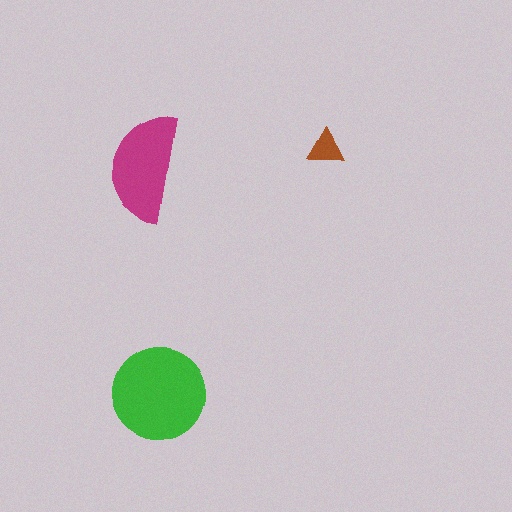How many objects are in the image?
There are 3 objects in the image.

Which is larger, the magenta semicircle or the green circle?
The green circle.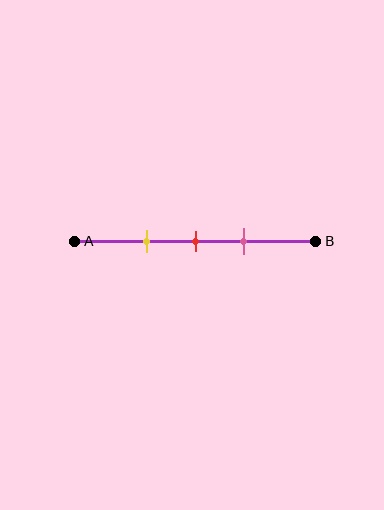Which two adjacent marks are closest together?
The red and pink marks are the closest adjacent pair.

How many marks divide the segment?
There are 3 marks dividing the segment.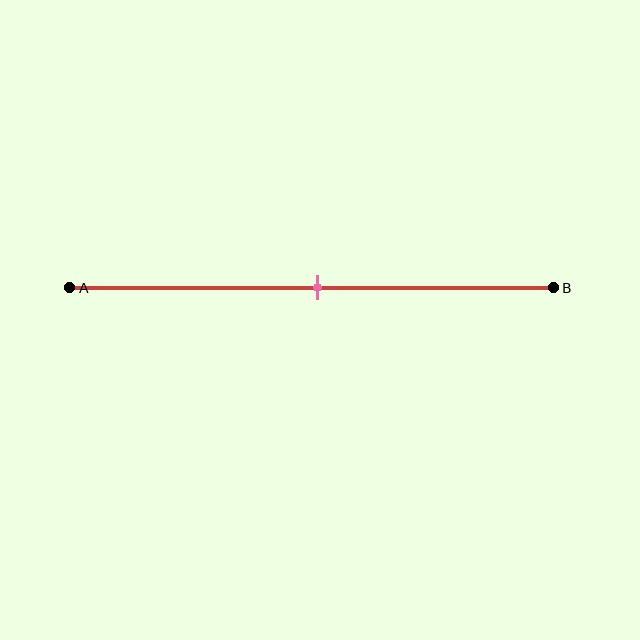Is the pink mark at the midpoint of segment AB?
Yes, the mark is approximately at the midpoint.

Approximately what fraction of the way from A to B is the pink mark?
The pink mark is approximately 50% of the way from A to B.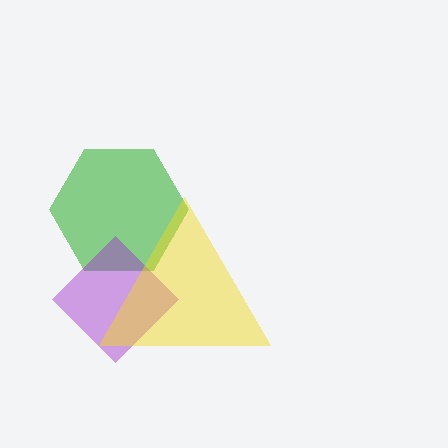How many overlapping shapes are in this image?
There are 3 overlapping shapes in the image.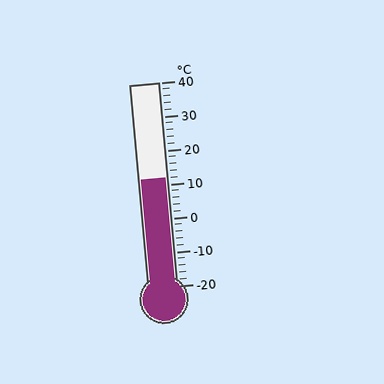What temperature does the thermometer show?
The thermometer shows approximately 12°C.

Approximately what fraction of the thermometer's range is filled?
The thermometer is filled to approximately 55% of its range.